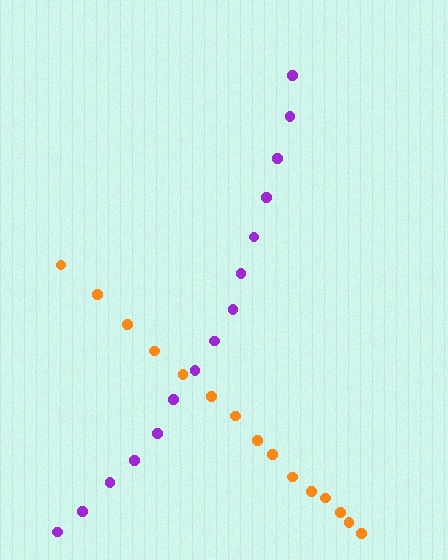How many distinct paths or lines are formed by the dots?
There are 2 distinct paths.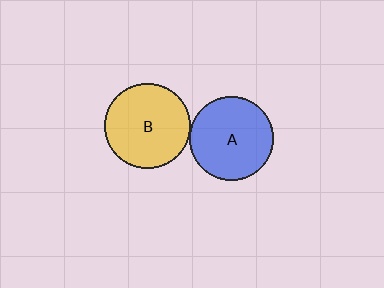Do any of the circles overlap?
No, none of the circles overlap.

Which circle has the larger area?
Circle B (yellow).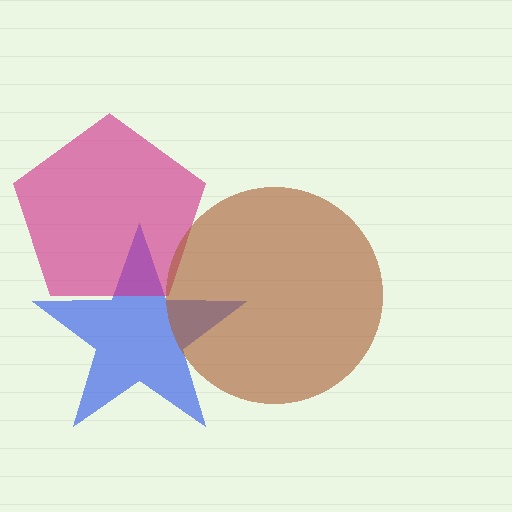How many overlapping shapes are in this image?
There are 3 overlapping shapes in the image.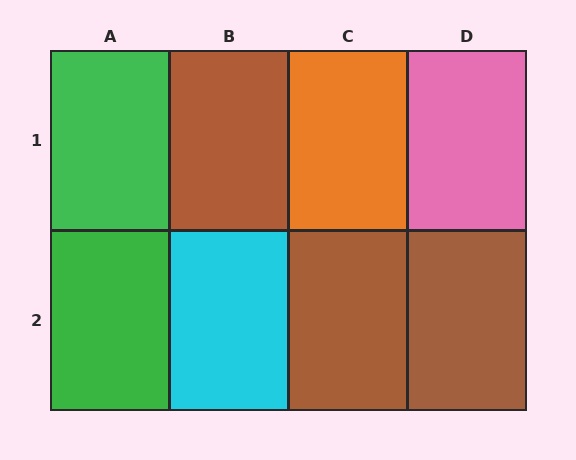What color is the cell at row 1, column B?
Brown.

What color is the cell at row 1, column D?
Pink.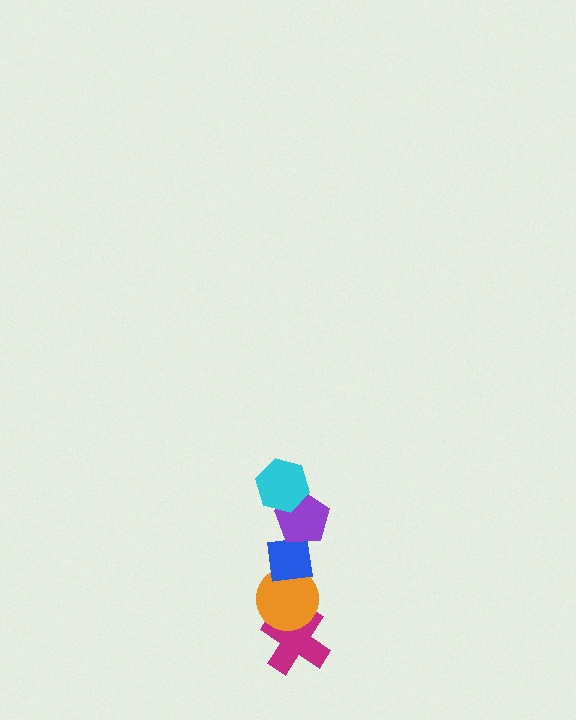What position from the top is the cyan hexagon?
The cyan hexagon is 1st from the top.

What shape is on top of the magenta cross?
The orange circle is on top of the magenta cross.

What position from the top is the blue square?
The blue square is 3rd from the top.